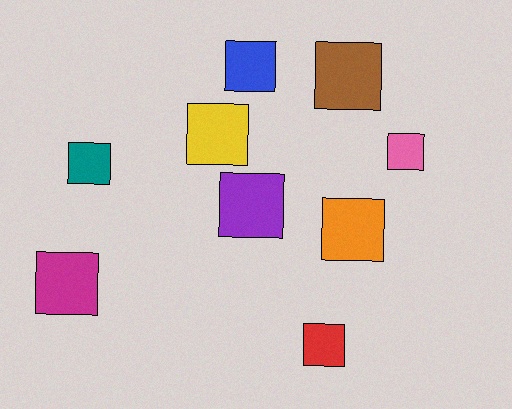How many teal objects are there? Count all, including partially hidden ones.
There is 1 teal object.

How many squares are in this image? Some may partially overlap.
There are 9 squares.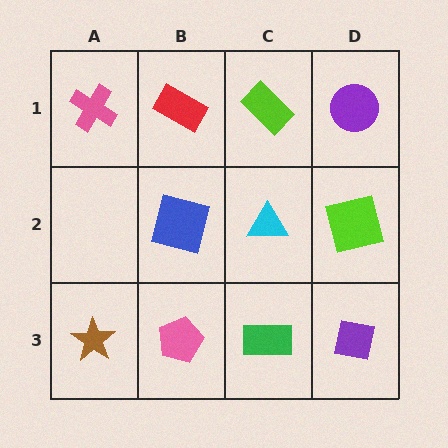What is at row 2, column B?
A blue square.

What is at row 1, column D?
A purple circle.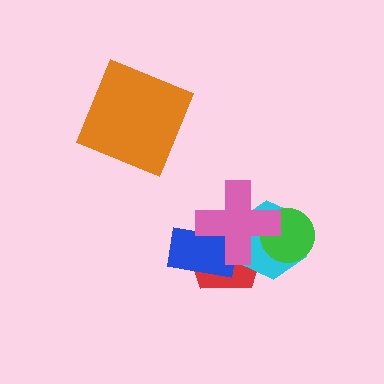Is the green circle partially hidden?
Yes, it is partially covered by another shape.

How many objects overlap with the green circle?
2 objects overlap with the green circle.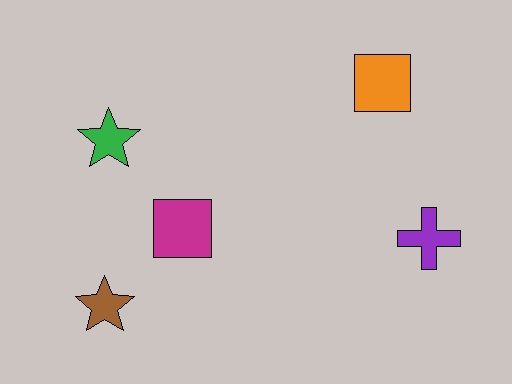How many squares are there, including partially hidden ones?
There are 2 squares.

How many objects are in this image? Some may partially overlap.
There are 5 objects.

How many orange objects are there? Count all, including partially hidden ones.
There is 1 orange object.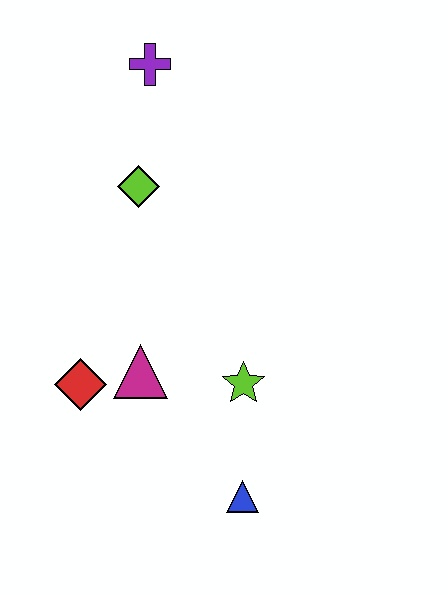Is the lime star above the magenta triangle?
No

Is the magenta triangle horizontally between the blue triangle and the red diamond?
Yes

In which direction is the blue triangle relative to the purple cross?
The blue triangle is below the purple cross.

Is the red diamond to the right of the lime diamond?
No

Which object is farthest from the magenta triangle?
The purple cross is farthest from the magenta triangle.